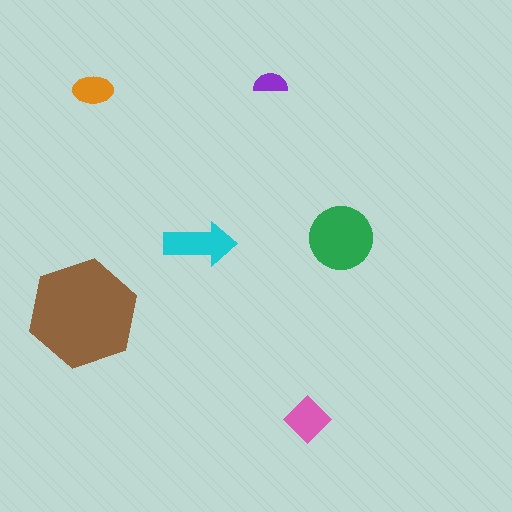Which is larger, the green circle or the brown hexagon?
The brown hexagon.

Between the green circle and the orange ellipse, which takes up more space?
The green circle.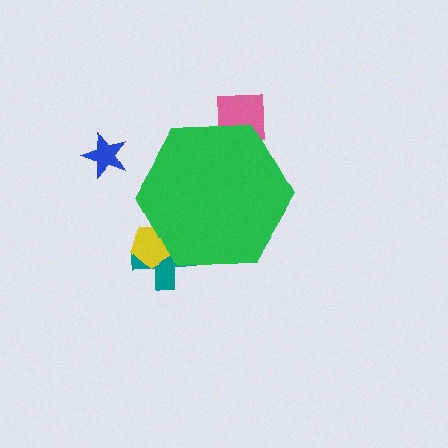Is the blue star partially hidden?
No, the blue star is fully visible.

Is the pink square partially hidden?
Yes, the pink square is partially hidden behind the green hexagon.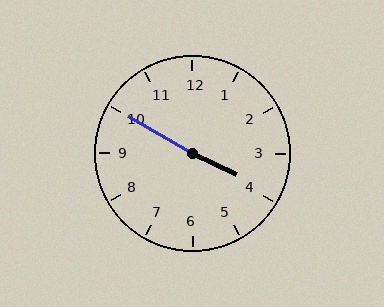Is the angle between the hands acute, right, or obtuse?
It is obtuse.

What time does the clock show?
3:50.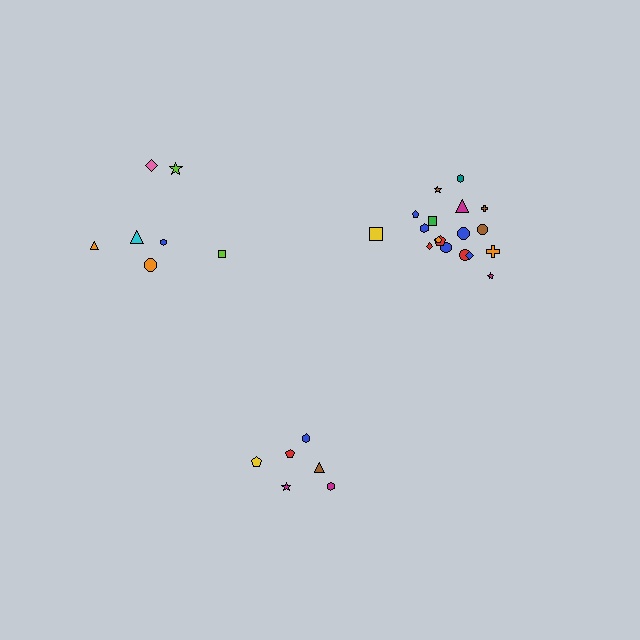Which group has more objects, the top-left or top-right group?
The top-right group.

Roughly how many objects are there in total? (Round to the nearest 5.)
Roughly 30 objects in total.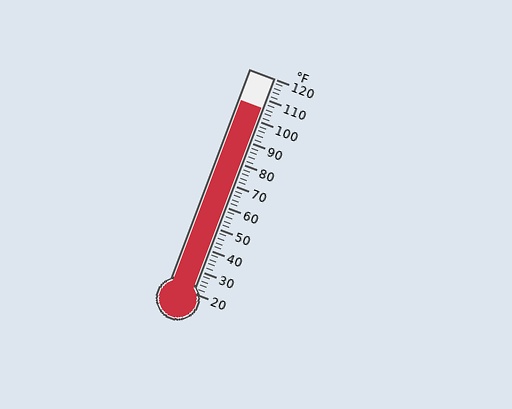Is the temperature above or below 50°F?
The temperature is above 50°F.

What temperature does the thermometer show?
The thermometer shows approximately 106°F.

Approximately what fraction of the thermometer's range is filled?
The thermometer is filled to approximately 85% of its range.